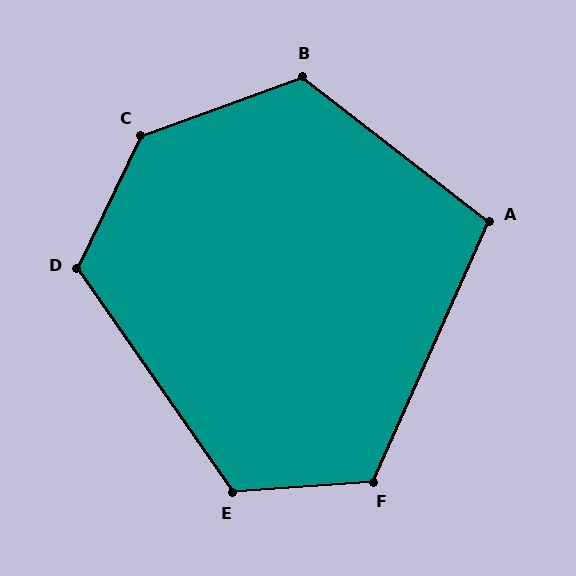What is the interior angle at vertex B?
Approximately 122 degrees (obtuse).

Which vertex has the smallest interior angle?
A, at approximately 104 degrees.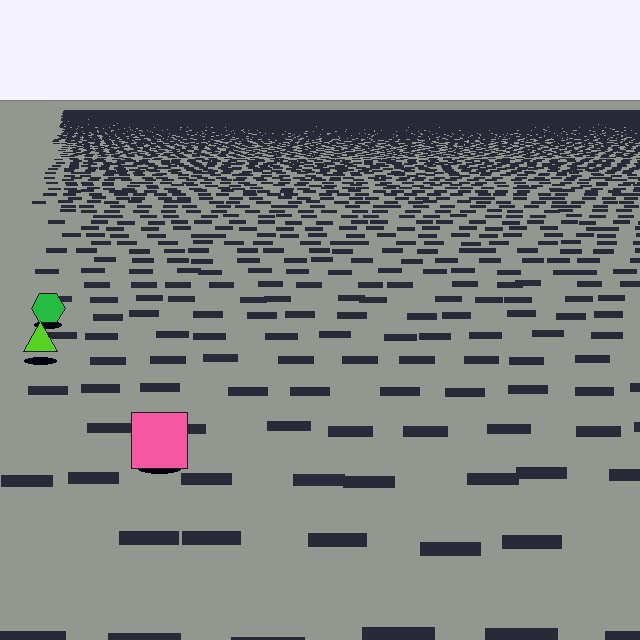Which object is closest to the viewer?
The pink square is closest. The texture marks near it are larger and more spread out.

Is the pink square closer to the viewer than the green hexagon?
Yes. The pink square is closer — you can tell from the texture gradient: the ground texture is coarser near it.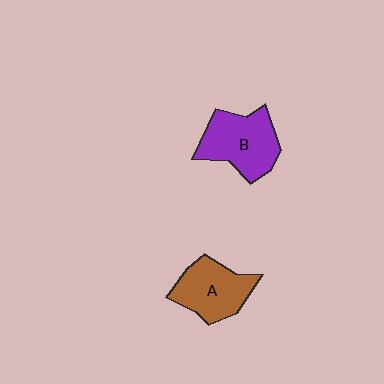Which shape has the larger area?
Shape B (purple).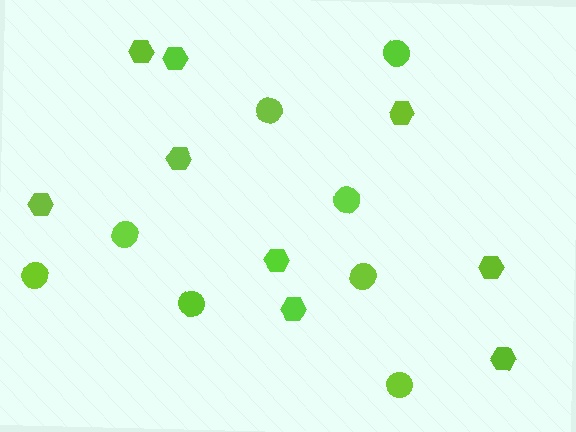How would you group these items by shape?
There are 2 groups: one group of circles (8) and one group of hexagons (9).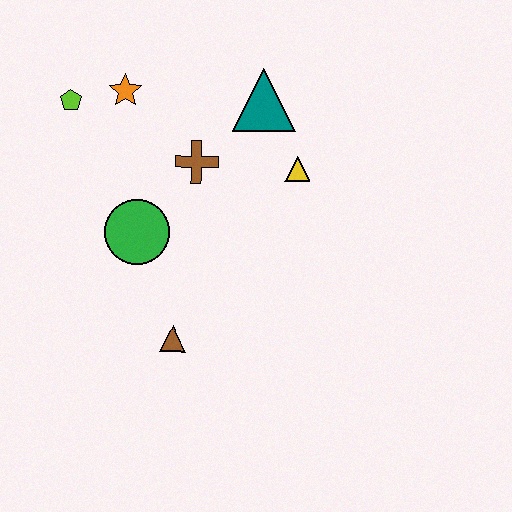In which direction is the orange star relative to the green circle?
The orange star is above the green circle.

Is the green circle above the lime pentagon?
No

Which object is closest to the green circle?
The brown cross is closest to the green circle.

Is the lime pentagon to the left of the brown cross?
Yes